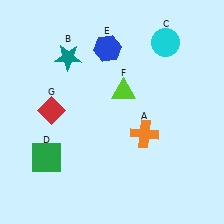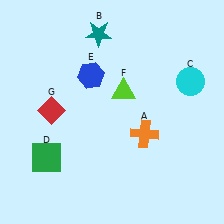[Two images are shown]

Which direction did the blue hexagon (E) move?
The blue hexagon (E) moved down.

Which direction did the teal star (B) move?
The teal star (B) moved right.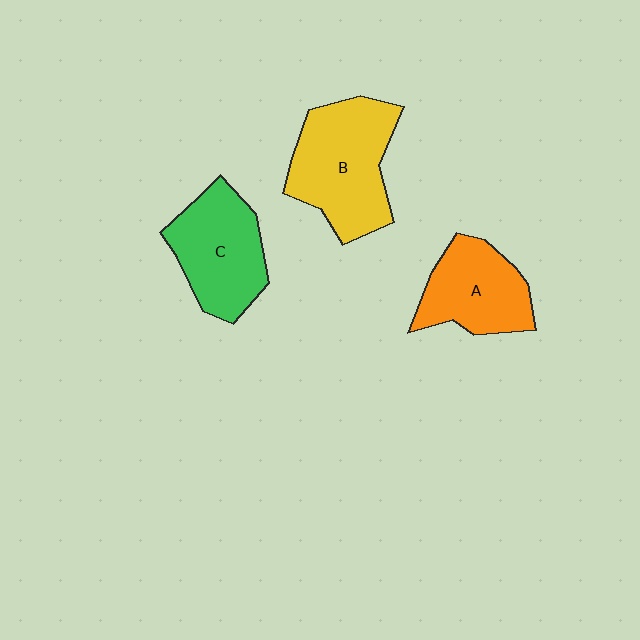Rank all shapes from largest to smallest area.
From largest to smallest: B (yellow), C (green), A (orange).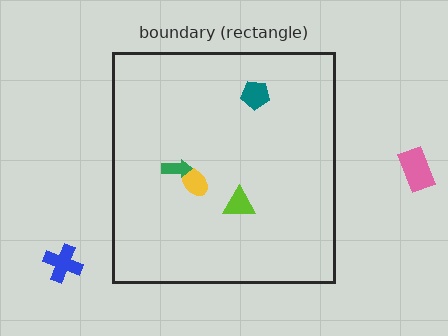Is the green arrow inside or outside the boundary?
Inside.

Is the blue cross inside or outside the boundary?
Outside.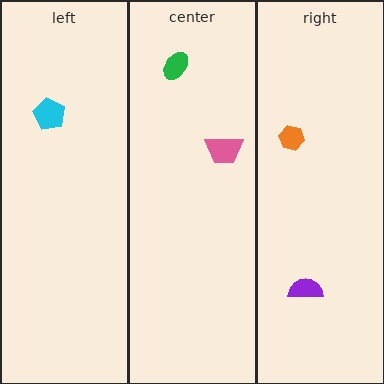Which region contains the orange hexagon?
The right region.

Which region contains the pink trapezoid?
The center region.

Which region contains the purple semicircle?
The right region.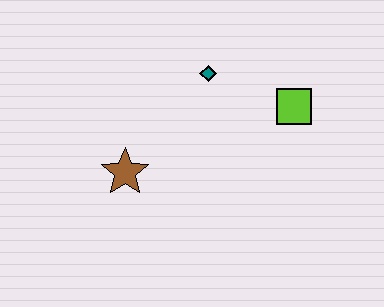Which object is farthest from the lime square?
The brown star is farthest from the lime square.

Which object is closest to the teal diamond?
The lime square is closest to the teal diamond.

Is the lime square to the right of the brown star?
Yes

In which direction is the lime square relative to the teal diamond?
The lime square is to the right of the teal diamond.